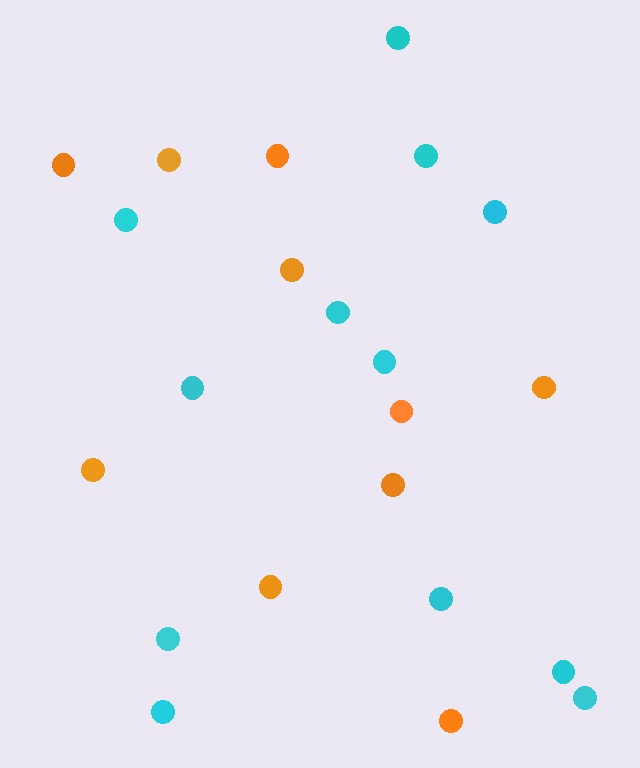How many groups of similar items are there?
There are 2 groups: one group of cyan circles (12) and one group of orange circles (10).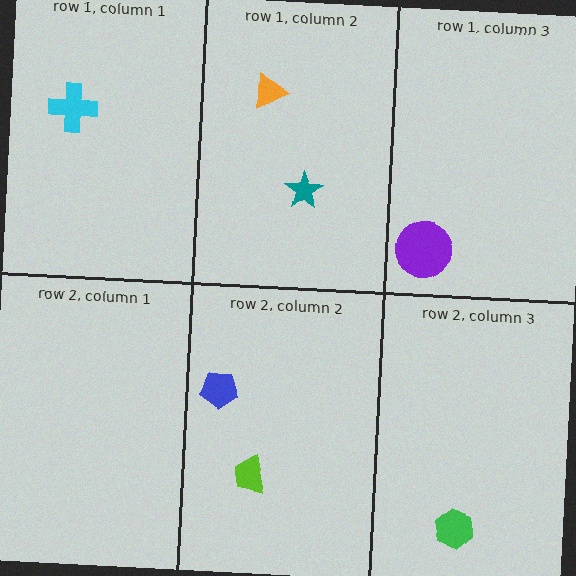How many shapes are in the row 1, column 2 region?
2.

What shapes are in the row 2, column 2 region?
The lime trapezoid, the blue pentagon.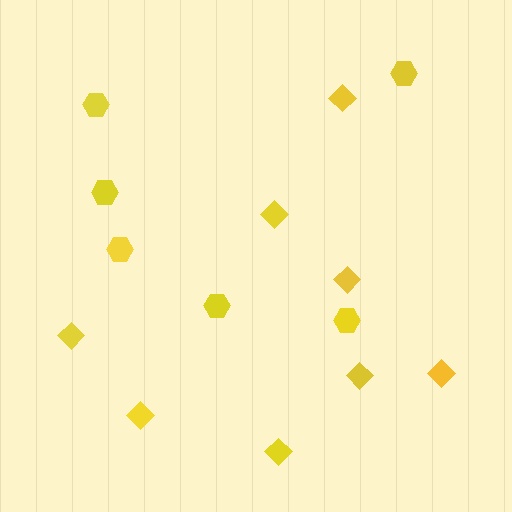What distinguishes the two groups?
There are 2 groups: one group of hexagons (6) and one group of diamonds (8).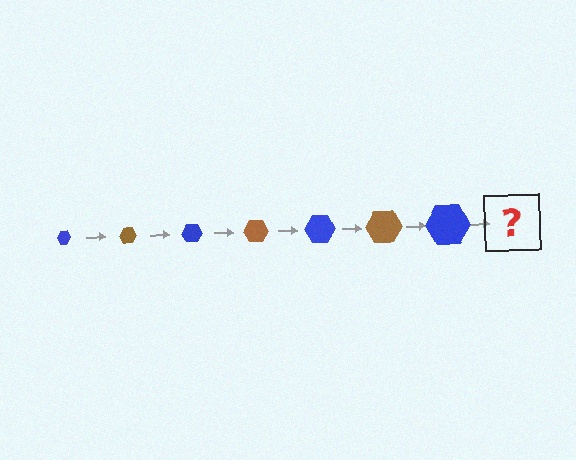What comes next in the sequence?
The next element should be a brown hexagon, larger than the previous one.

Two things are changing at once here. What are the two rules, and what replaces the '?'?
The two rules are that the hexagon grows larger each step and the color cycles through blue and brown. The '?' should be a brown hexagon, larger than the previous one.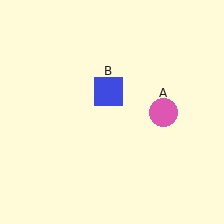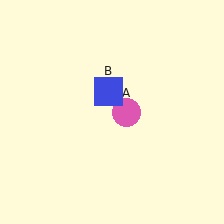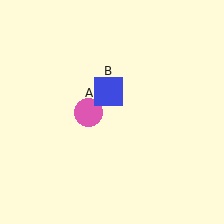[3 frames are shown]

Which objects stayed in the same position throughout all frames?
Blue square (object B) remained stationary.